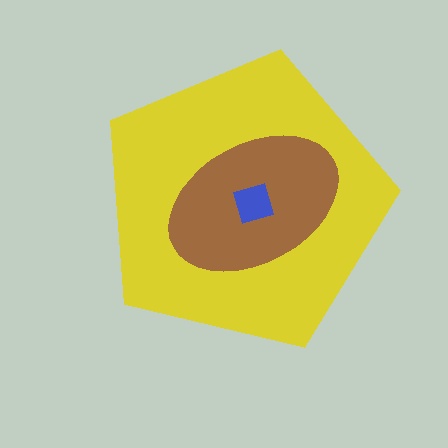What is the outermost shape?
The yellow pentagon.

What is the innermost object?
The blue diamond.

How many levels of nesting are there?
3.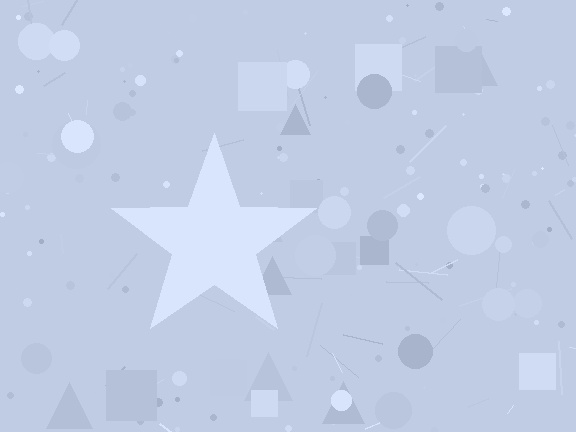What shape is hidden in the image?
A star is hidden in the image.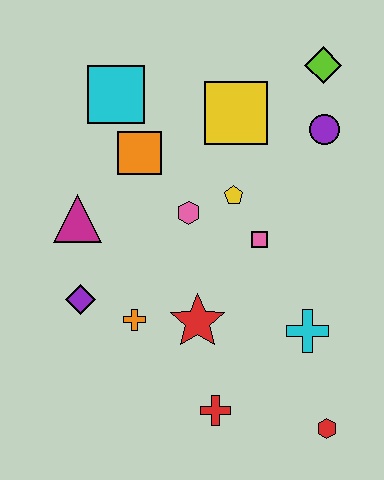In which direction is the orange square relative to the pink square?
The orange square is to the left of the pink square.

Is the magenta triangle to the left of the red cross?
Yes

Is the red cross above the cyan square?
No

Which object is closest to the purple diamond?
The orange cross is closest to the purple diamond.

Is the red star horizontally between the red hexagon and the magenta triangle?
Yes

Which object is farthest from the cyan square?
The red hexagon is farthest from the cyan square.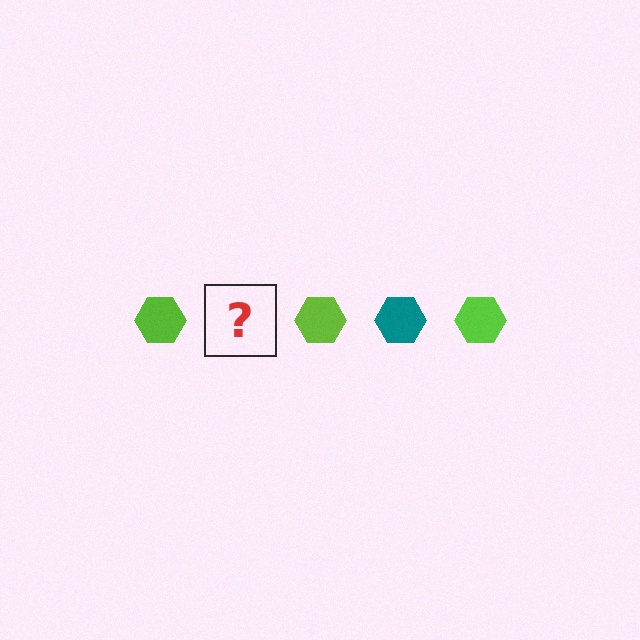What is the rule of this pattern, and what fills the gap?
The rule is that the pattern cycles through lime, teal hexagons. The gap should be filled with a teal hexagon.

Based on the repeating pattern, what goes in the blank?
The blank should be a teal hexagon.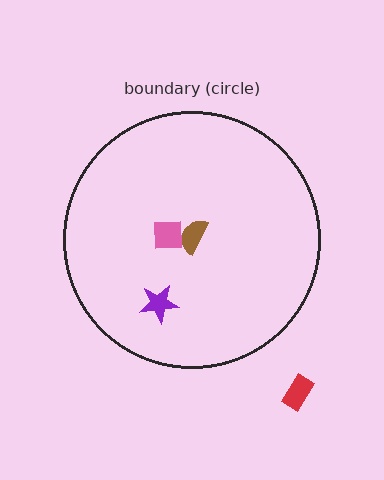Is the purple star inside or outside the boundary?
Inside.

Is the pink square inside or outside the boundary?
Inside.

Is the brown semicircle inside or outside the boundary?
Inside.